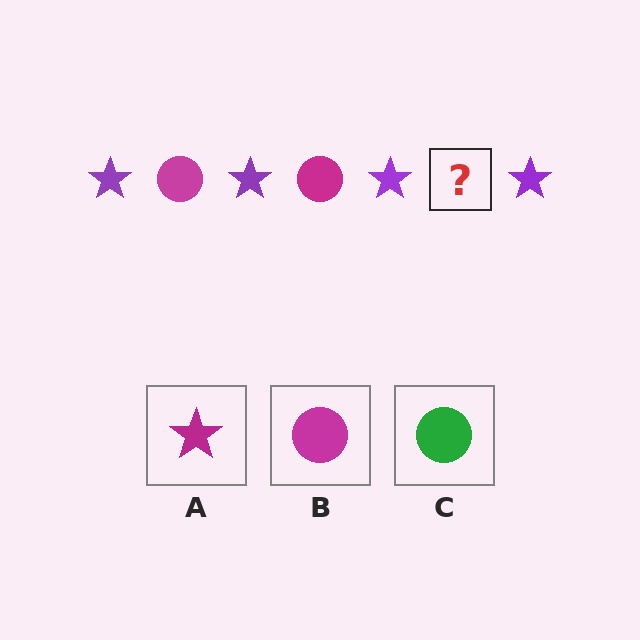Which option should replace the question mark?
Option B.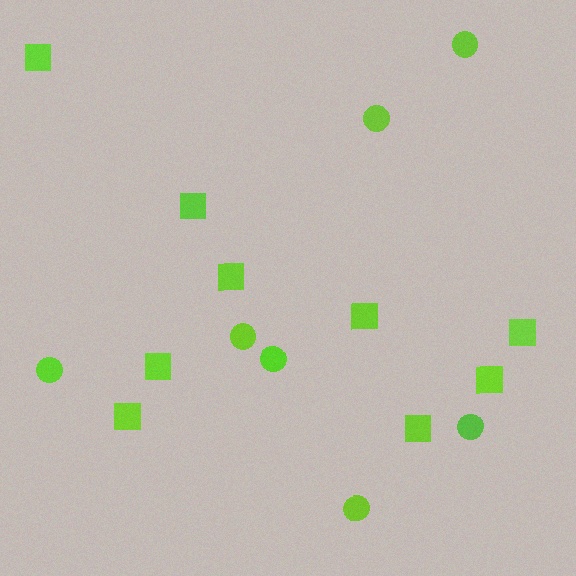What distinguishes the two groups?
There are 2 groups: one group of circles (7) and one group of squares (9).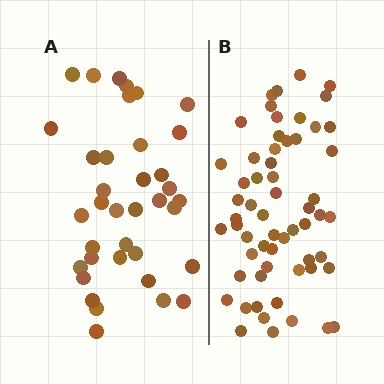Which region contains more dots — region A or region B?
Region B (the right region) has more dots.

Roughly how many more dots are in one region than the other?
Region B has approximately 20 more dots than region A.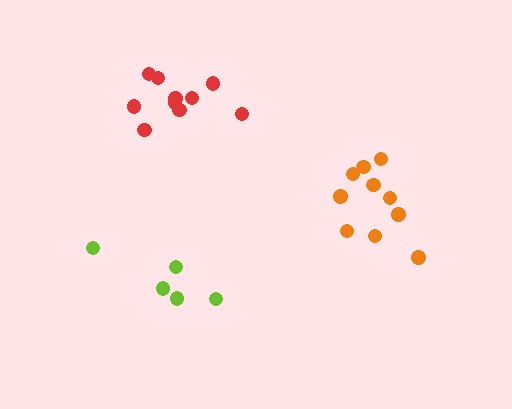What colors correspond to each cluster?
The clusters are colored: orange, red, lime.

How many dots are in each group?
Group 1: 10 dots, Group 2: 10 dots, Group 3: 5 dots (25 total).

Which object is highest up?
The red cluster is topmost.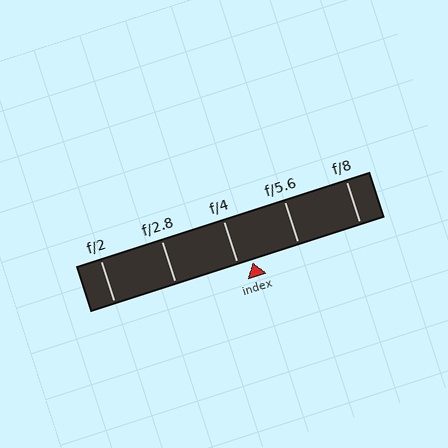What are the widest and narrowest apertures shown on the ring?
The widest aperture shown is f/2 and the narrowest is f/8.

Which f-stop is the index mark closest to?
The index mark is closest to f/4.